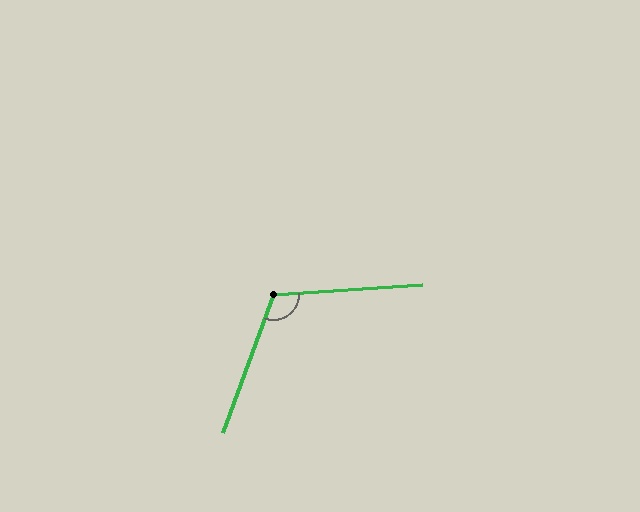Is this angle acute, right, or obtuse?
It is obtuse.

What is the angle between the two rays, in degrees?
Approximately 114 degrees.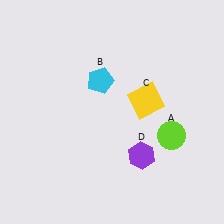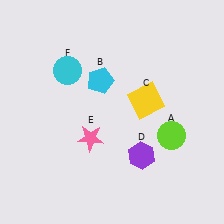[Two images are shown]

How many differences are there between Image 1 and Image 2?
There are 2 differences between the two images.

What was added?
A pink star (E), a cyan circle (F) were added in Image 2.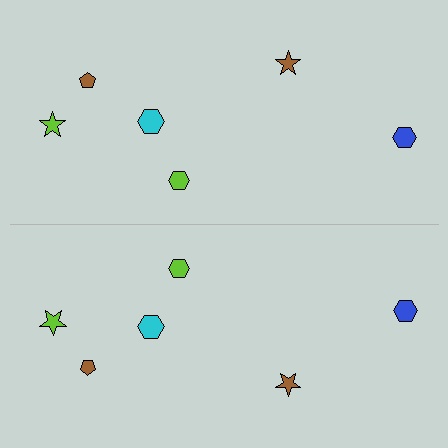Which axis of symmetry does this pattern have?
The pattern has a horizontal axis of symmetry running through the center of the image.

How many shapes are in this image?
There are 12 shapes in this image.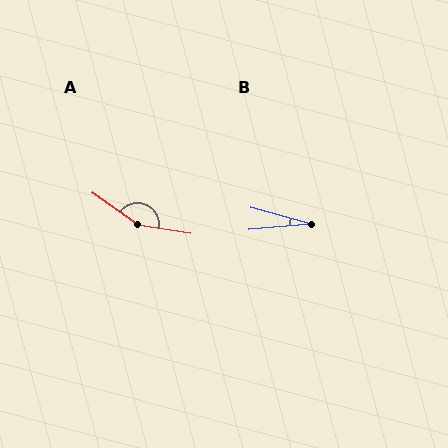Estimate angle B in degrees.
Approximately 20 degrees.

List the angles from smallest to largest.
B (20°), A (154°).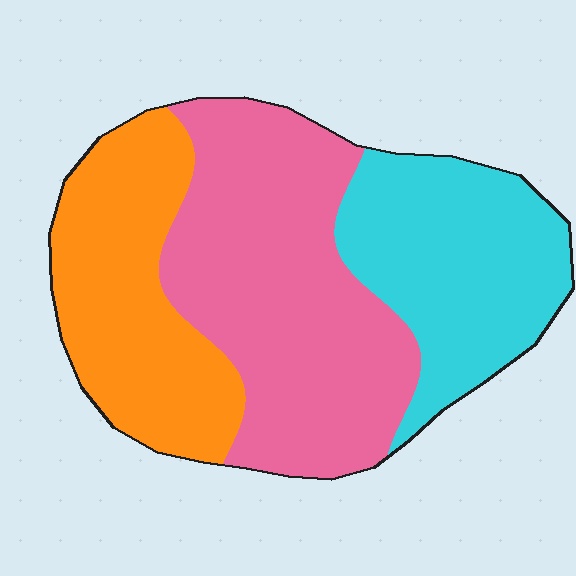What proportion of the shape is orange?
Orange covers 28% of the shape.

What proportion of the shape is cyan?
Cyan covers roughly 30% of the shape.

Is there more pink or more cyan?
Pink.